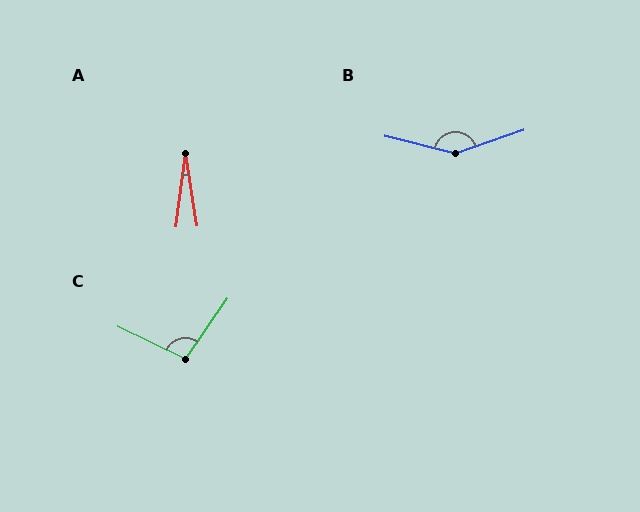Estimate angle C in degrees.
Approximately 99 degrees.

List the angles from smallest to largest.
A (17°), C (99°), B (148°).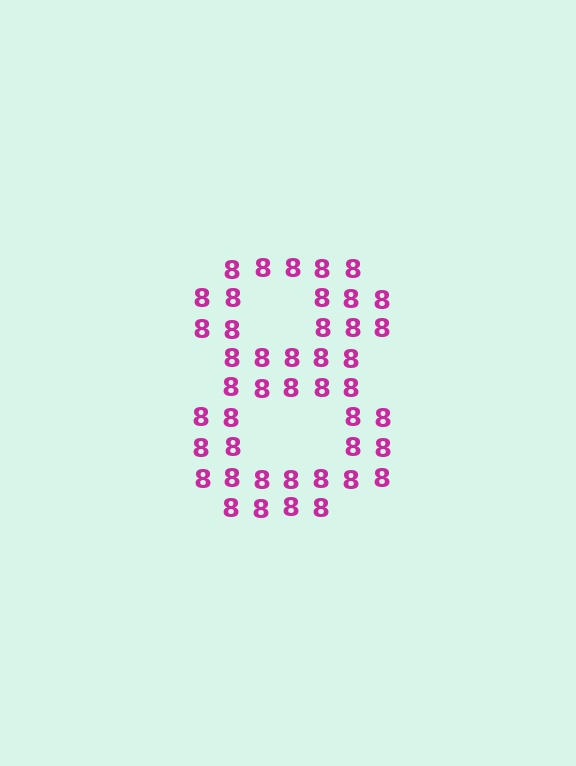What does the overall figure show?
The overall figure shows the digit 8.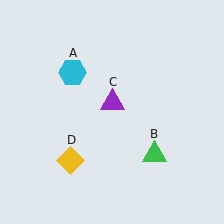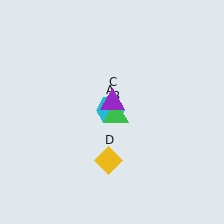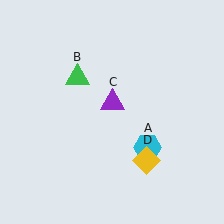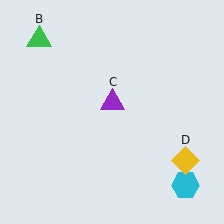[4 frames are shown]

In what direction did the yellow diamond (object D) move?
The yellow diamond (object D) moved right.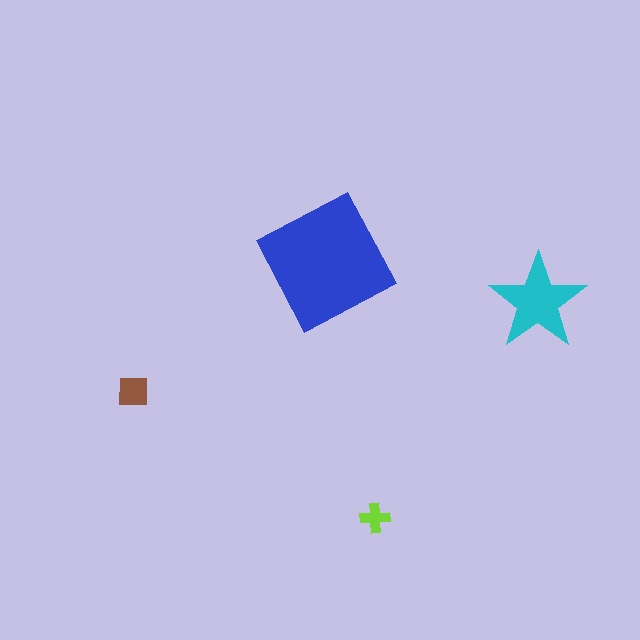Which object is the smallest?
The lime cross.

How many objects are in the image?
There are 4 objects in the image.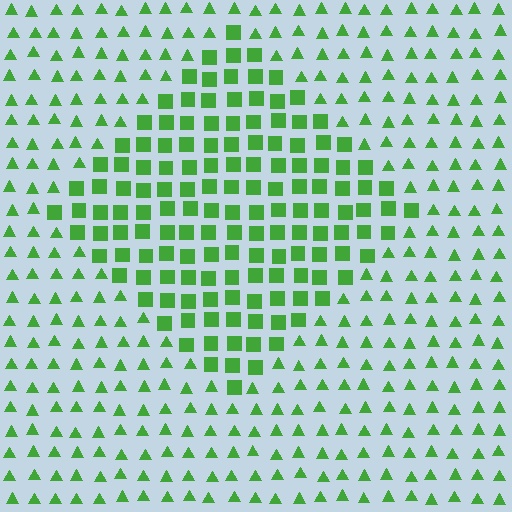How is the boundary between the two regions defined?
The boundary is defined by a change in element shape: squares inside vs. triangles outside. All elements share the same color and spacing.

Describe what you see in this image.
The image is filled with small green elements arranged in a uniform grid. A diamond-shaped region contains squares, while the surrounding area contains triangles. The boundary is defined purely by the change in element shape.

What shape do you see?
I see a diamond.